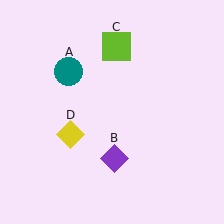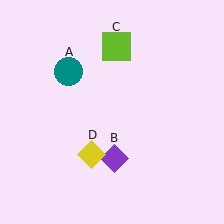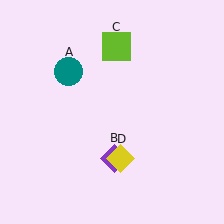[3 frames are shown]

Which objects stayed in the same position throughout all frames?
Teal circle (object A) and purple diamond (object B) and lime square (object C) remained stationary.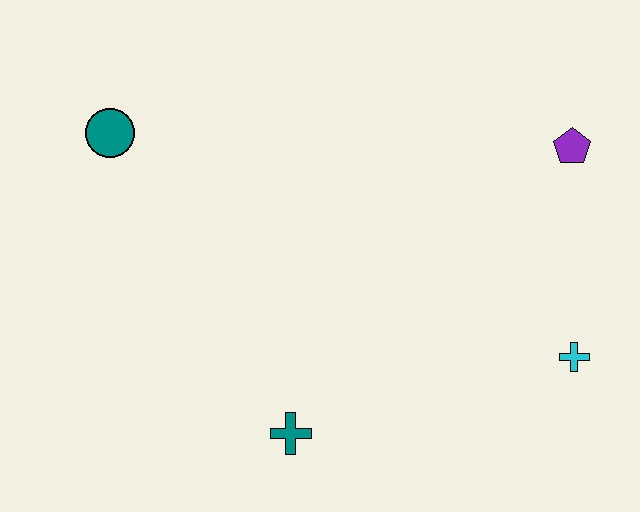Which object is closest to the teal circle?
The teal cross is closest to the teal circle.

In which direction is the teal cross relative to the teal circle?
The teal cross is below the teal circle.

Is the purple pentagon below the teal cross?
No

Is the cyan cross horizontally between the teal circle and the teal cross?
No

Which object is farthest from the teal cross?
The purple pentagon is farthest from the teal cross.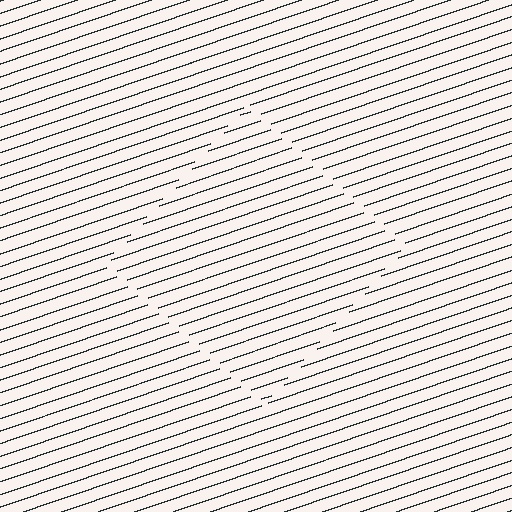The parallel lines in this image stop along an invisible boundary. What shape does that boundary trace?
An illusory square. The interior of the shape contains the same grating, shifted by half a period — the contour is defined by the phase discontinuity where line-ends from the inner and outer gratings abut.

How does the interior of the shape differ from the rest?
The interior of the shape contains the same grating, shifted by half a period — the contour is defined by the phase discontinuity where line-ends from the inner and outer gratings abut.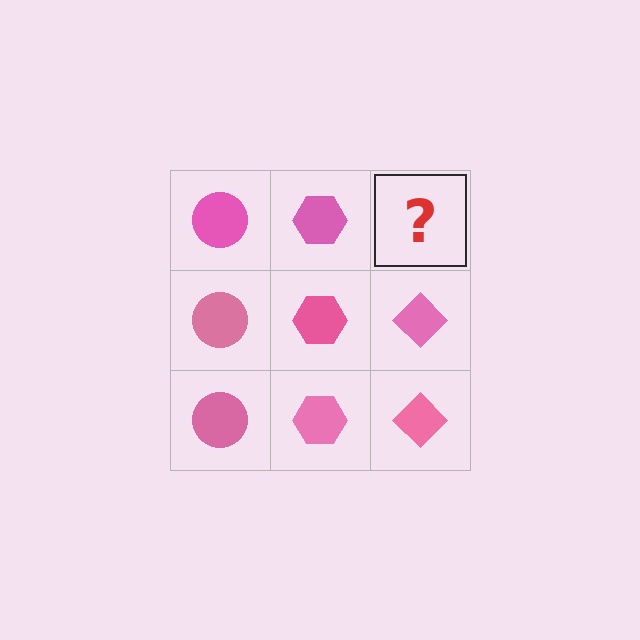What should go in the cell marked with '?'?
The missing cell should contain a pink diamond.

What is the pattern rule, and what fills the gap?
The rule is that each column has a consistent shape. The gap should be filled with a pink diamond.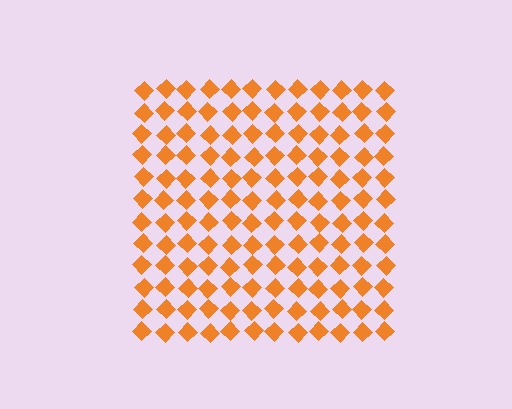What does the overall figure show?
The overall figure shows a square.